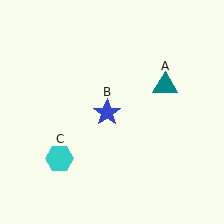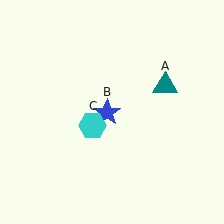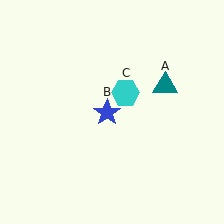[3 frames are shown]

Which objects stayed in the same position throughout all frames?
Teal triangle (object A) and blue star (object B) remained stationary.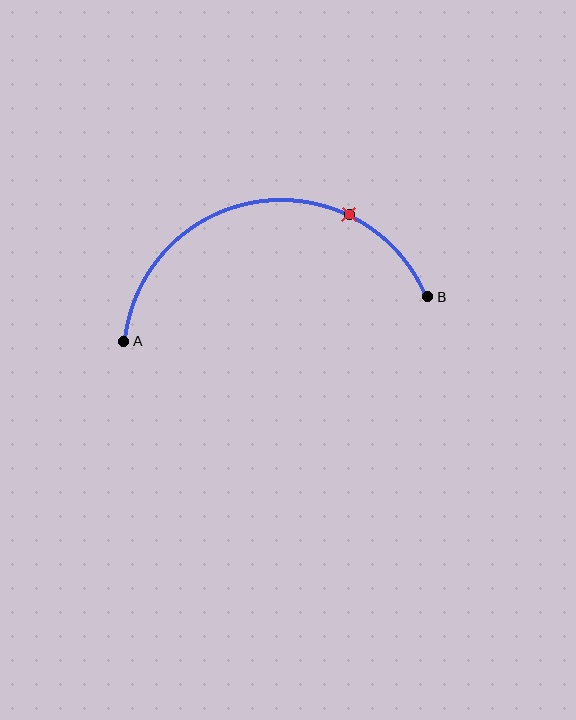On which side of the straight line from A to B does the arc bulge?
The arc bulges above the straight line connecting A and B.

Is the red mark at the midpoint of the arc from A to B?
No. The red mark lies on the arc but is closer to endpoint B. The arc midpoint would be at the point on the curve equidistant along the arc from both A and B.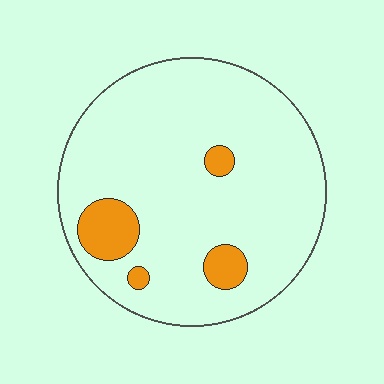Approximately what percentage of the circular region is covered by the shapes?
Approximately 10%.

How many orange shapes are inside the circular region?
4.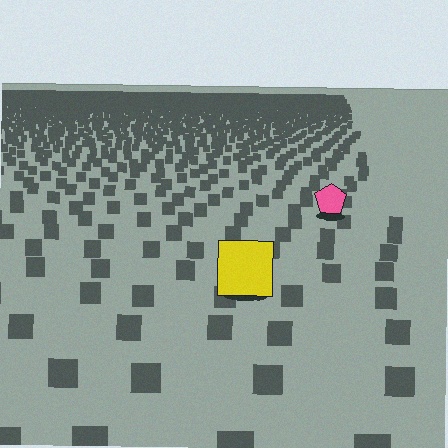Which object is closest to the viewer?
The yellow square is closest. The texture marks near it are larger and more spread out.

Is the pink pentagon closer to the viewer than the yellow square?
No. The yellow square is closer — you can tell from the texture gradient: the ground texture is coarser near it.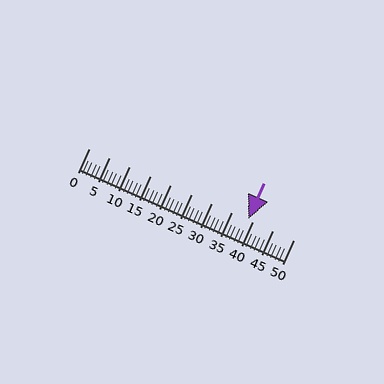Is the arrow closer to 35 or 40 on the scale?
The arrow is closer to 40.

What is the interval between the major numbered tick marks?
The major tick marks are spaced 5 units apart.